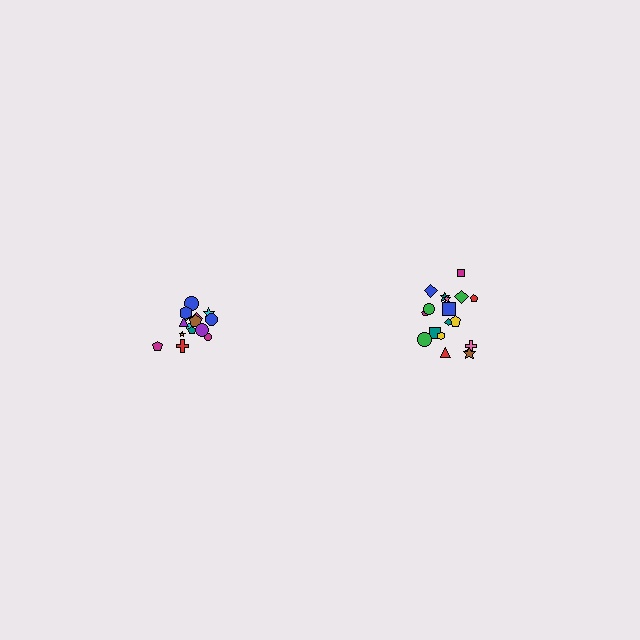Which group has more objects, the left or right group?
The right group.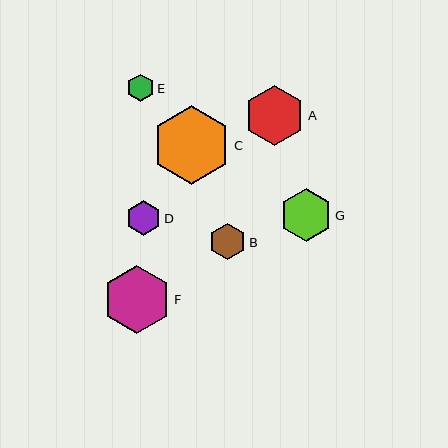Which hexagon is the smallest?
Hexagon E is the smallest with a size of approximately 27 pixels.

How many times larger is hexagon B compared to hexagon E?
Hexagon B is approximately 1.3 times the size of hexagon E.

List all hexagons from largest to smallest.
From largest to smallest: C, F, A, G, B, D, E.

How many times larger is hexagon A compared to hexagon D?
Hexagon A is approximately 1.7 times the size of hexagon D.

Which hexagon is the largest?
Hexagon C is the largest with a size of approximately 79 pixels.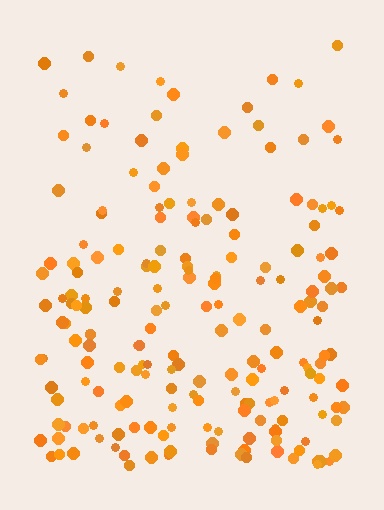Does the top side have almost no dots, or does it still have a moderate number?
Still a moderate number, just noticeably fewer than the bottom.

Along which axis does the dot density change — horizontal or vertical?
Vertical.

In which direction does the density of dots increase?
From top to bottom, with the bottom side densest.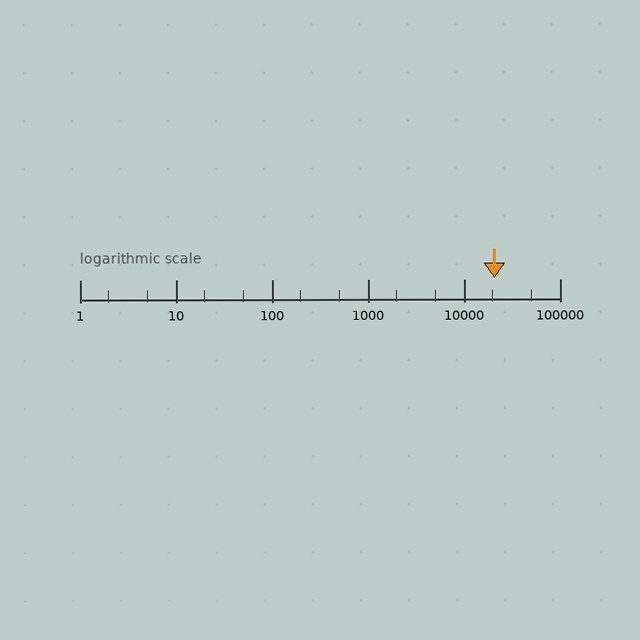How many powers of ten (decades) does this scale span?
The scale spans 5 decades, from 1 to 100000.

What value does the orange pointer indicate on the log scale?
The pointer indicates approximately 21000.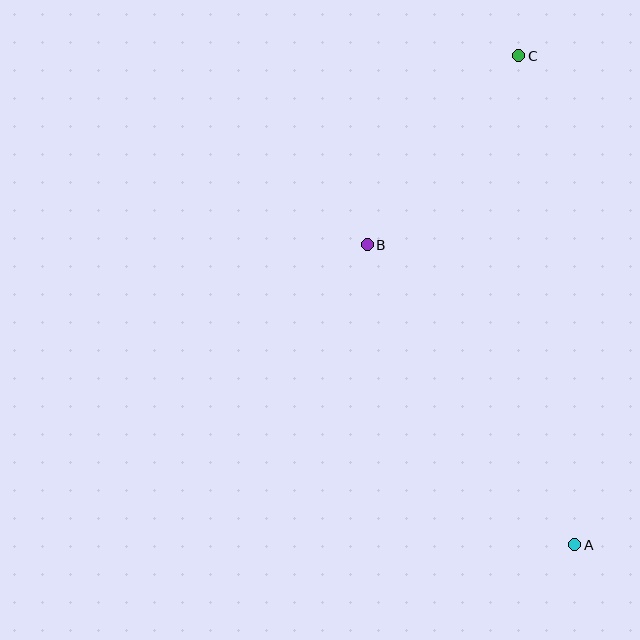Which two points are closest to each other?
Points B and C are closest to each other.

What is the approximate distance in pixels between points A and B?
The distance between A and B is approximately 365 pixels.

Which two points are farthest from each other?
Points A and C are farthest from each other.